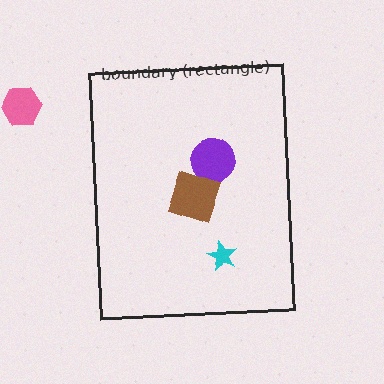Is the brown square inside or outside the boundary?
Inside.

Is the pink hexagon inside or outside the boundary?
Outside.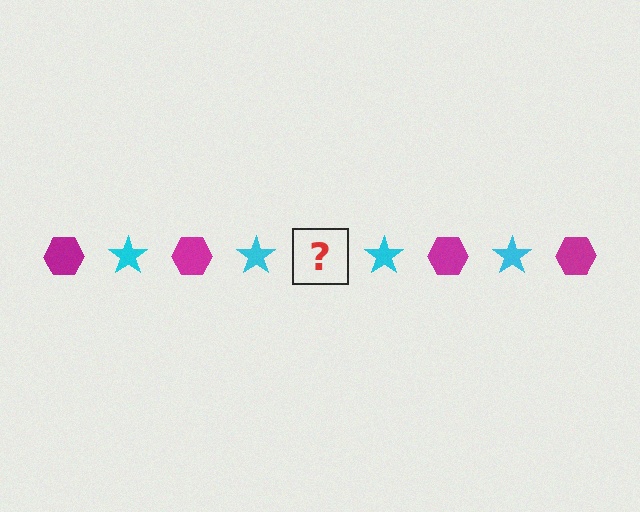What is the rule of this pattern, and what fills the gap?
The rule is that the pattern alternates between magenta hexagon and cyan star. The gap should be filled with a magenta hexagon.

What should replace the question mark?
The question mark should be replaced with a magenta hexagon.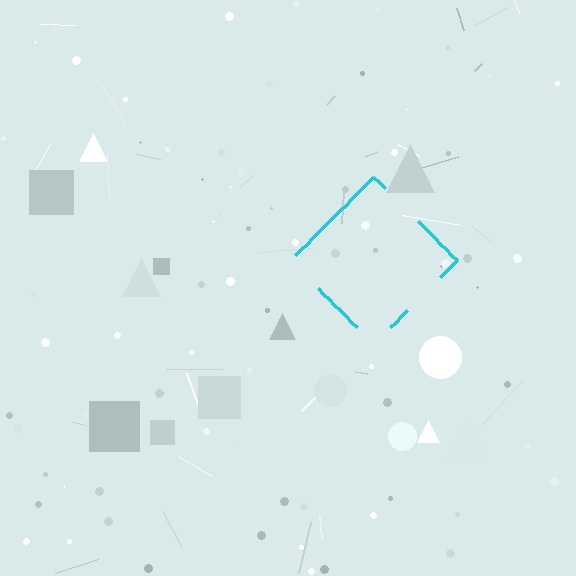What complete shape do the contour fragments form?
The contour fragments form a diamond.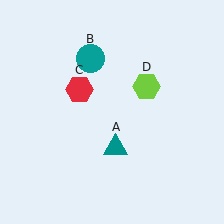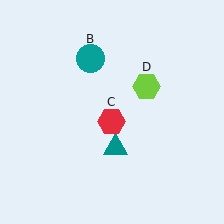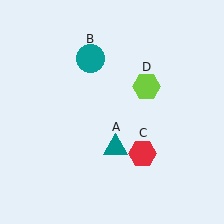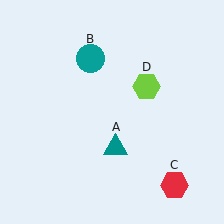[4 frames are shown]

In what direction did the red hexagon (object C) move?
The red hexagon (object C) moved down and to the right.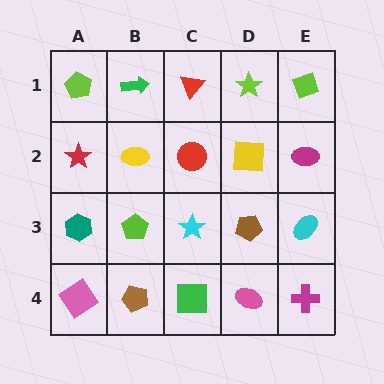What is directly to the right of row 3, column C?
A brown pentagon.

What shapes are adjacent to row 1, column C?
A red circle (row 2, column C), a green arrow (row 1, column B), a lime star (row 1, column D).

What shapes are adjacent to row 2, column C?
A red triangle (row 1, column C), a cyan star (row 3, column C), a yellow ellipse (row 2, column B), a yellow square (row 2, column D).